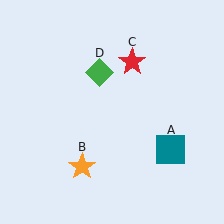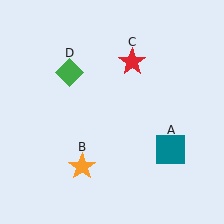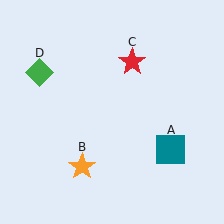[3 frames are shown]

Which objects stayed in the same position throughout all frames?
Teal square (object A) and orange star (object B) and red star (object C) remained stationary.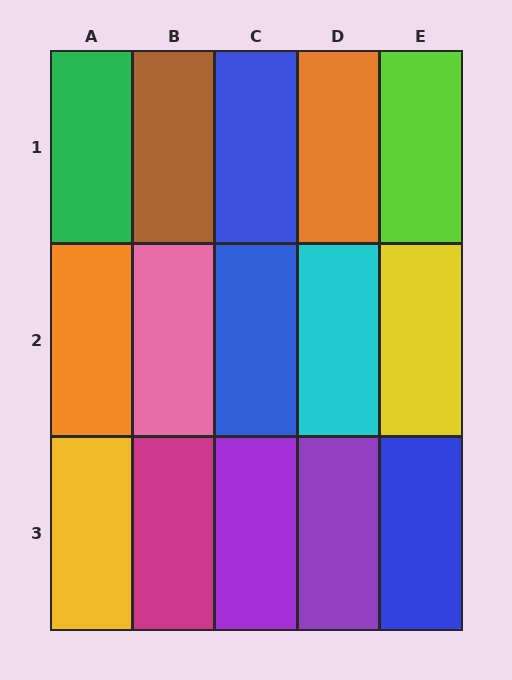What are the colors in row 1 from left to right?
Green, brown, blue, orange, lime.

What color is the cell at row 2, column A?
Orange.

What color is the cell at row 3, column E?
Blue.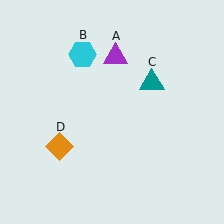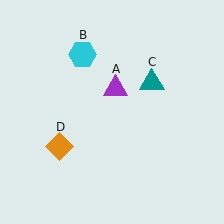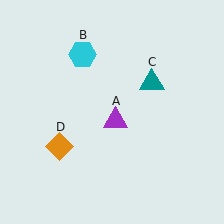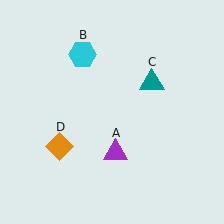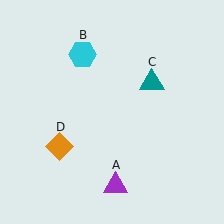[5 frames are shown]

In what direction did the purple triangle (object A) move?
The purple triangle (object A) moved down.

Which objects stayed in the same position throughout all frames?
Cyan hexagon (object B) and teal triangle (object C) and orange diamond (object D) remained stationary.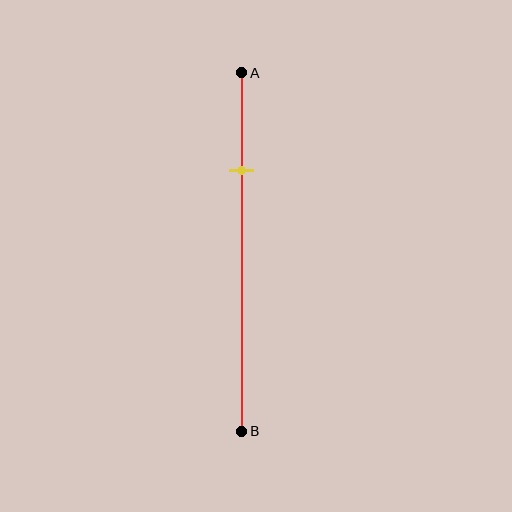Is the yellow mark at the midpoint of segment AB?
No, the mark is at about 25% from A, not at the 50% midpoint.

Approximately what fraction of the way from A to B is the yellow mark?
The yellow mark is approximately 25% of the way from A to B.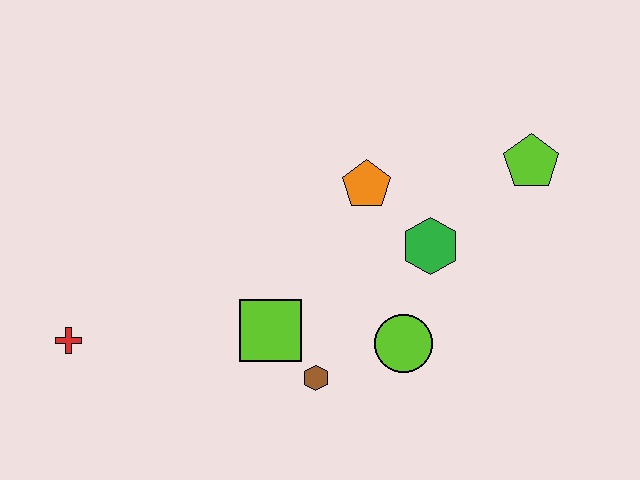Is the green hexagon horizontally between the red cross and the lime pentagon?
Yes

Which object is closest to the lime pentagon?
The green hexagon is closest to the lime pentagon.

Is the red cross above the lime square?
No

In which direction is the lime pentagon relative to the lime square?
The lime pentagon is to the right of the lime square.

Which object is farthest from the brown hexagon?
The lime pentagon is farthest from the brown hexagon.